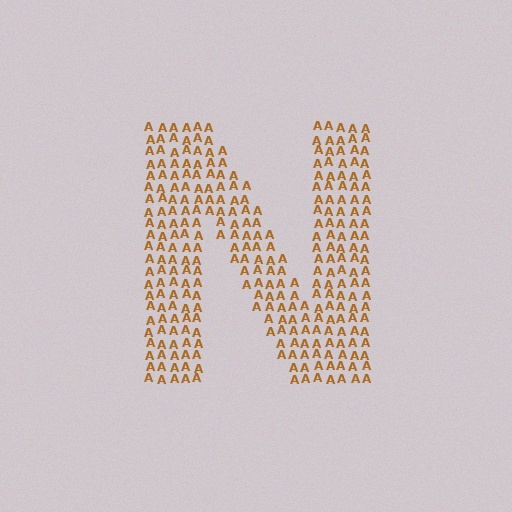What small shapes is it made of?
It is made of small letter A's.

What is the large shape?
The large shape is the letter N.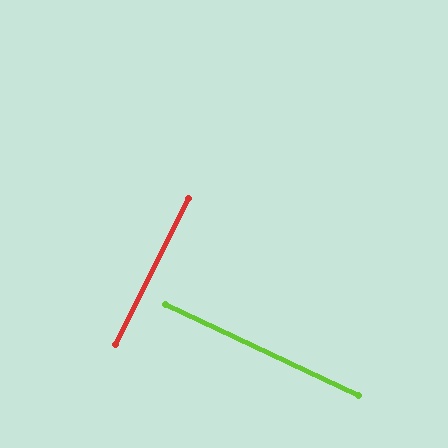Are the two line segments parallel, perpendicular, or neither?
Perpendicular — they meet at approximately 89°.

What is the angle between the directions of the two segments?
Approximately 89 degrees.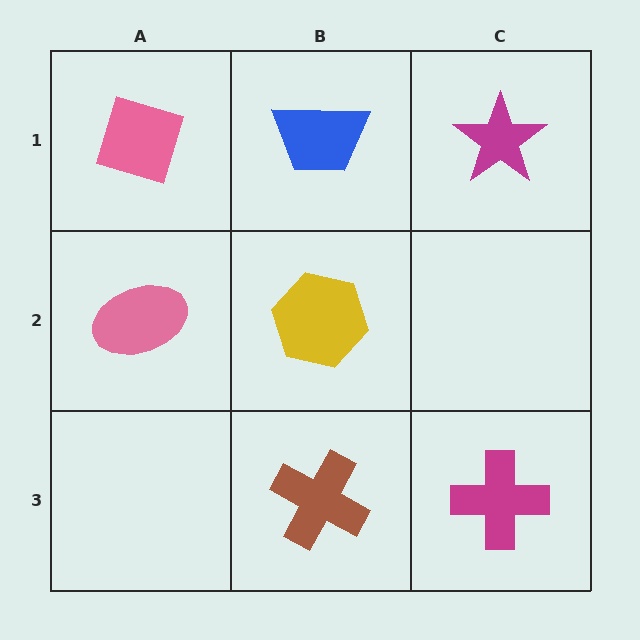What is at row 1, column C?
A magenta star.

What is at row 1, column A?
A pink diamond.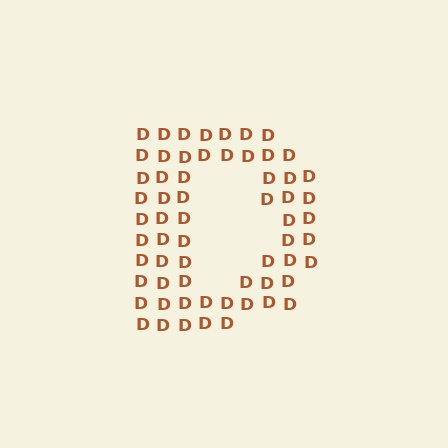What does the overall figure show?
The overall figure shows the letter D.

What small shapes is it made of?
It is made of small letter D's.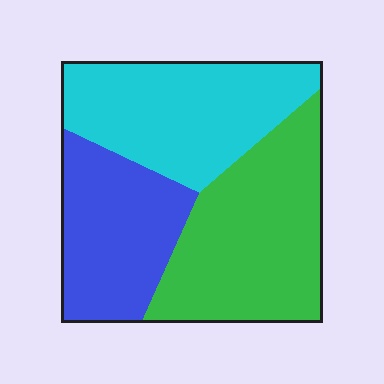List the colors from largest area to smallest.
From largest to smallest: green, cyan, blue.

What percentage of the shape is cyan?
Cyan covers roughly 35% of the shape.